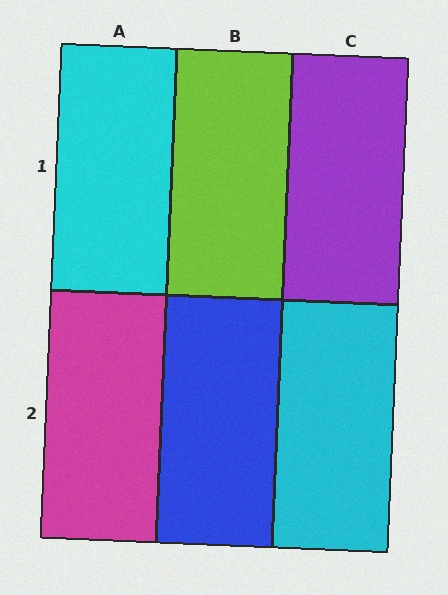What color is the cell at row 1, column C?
Purple.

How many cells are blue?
1 cell is blue.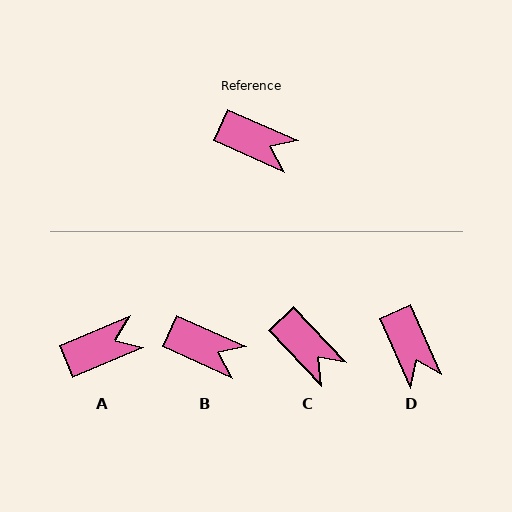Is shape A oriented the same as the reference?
No, it is off by about 46 degrees.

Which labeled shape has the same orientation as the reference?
B.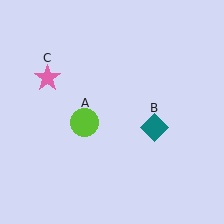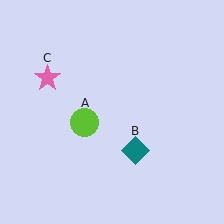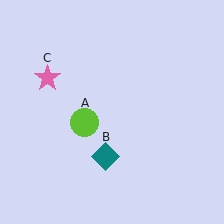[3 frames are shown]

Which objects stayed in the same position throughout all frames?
Lime circle (object A) and pink star (object C) remained stationary.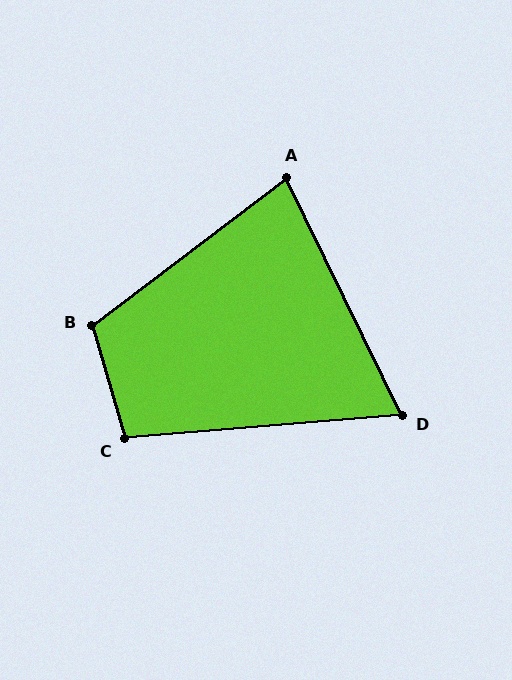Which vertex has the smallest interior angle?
D, at approximately 69 degrees.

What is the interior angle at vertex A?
Approximately 79 degrees (acute).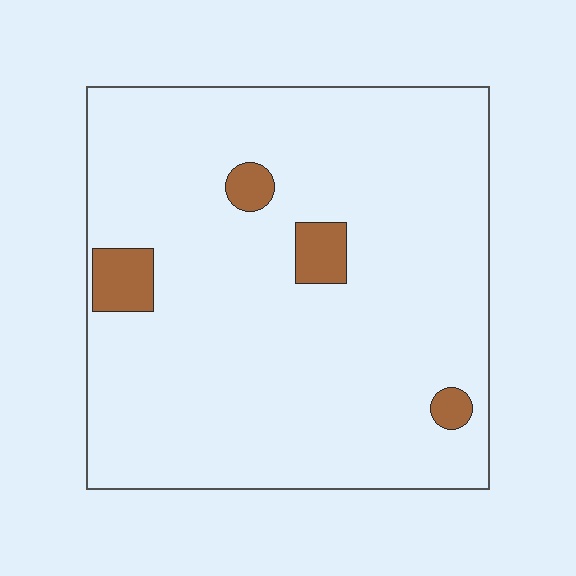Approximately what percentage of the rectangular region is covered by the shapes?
Approximately 5%.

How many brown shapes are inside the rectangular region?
4.